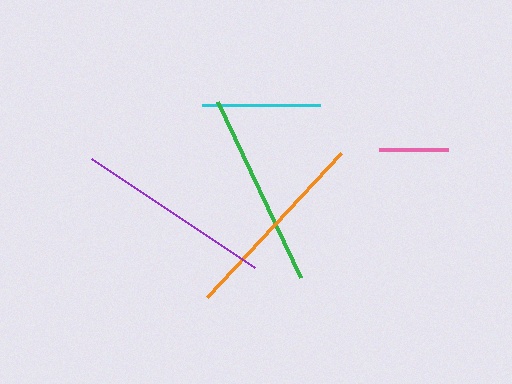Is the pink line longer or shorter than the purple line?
The purple line is longer than the pink line.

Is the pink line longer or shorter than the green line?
The green line is longer than the pink line.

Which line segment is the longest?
The purple line is the longest at approximately 197 pixels.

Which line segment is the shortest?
The pink line is the shortest at approximately 69 pixels.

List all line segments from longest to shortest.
From longest to shortest: purple, orange, green, cyan, pink.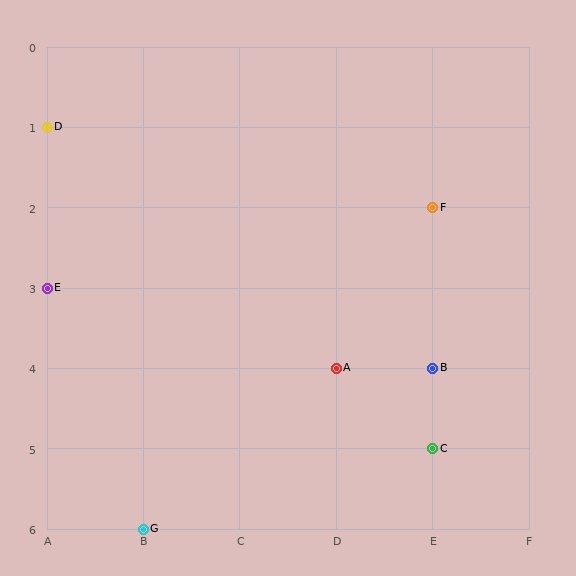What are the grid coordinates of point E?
Point E is at grid coordinates (A, 3).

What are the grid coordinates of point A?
Point A is at grid coordinates (D, 4).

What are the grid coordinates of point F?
Point F is at grid coordinates (E, 2).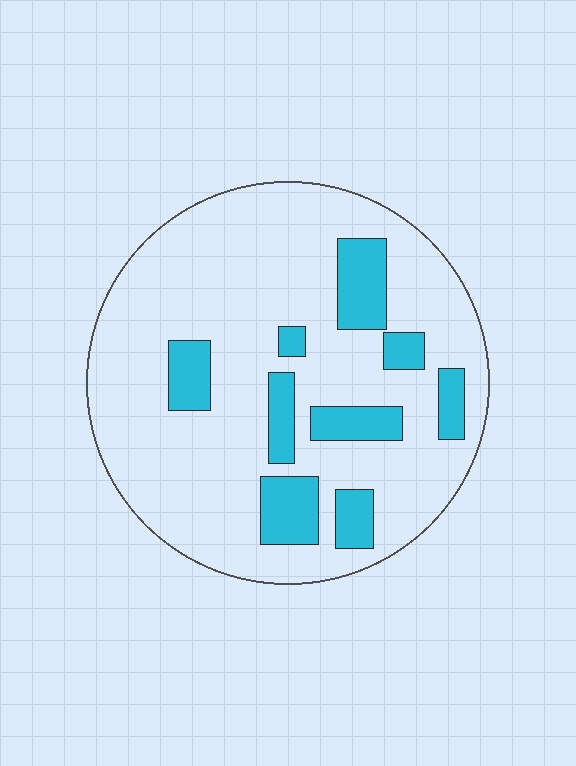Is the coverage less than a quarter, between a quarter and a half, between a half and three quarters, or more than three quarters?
Less than a quarter.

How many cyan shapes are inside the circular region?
9.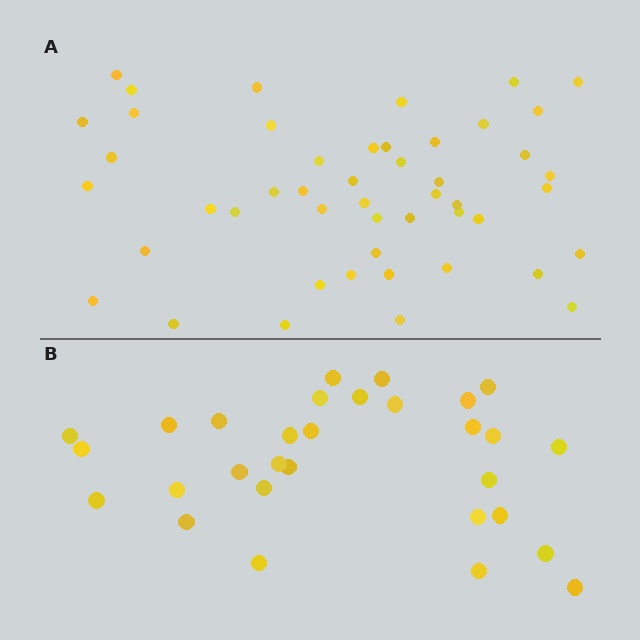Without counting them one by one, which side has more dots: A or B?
Region A (the top region) has more dots.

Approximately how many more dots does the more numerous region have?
Region A has approximately 20 more dots than region B.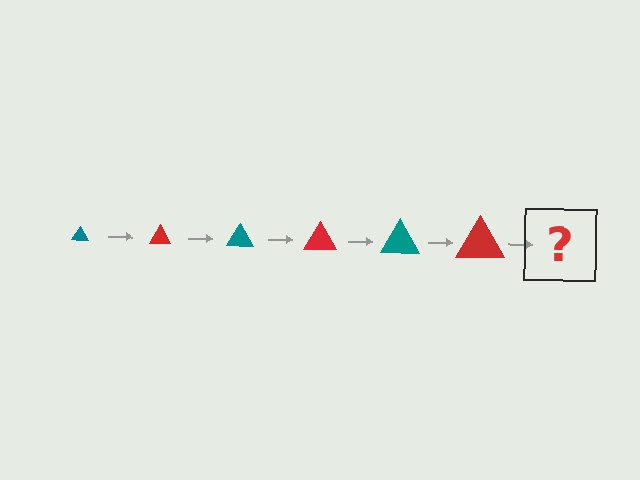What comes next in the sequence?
The next element should be a teal triangle, larger than the previous one.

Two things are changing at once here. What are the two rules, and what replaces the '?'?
The two rules are that the triangle grows larger each step and the color cycles through teal and red. The '?' should be a teal triangle, larger than the previous one.